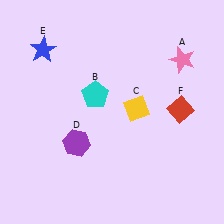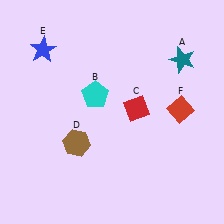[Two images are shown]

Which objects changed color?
A changed from pink to teal. C changed from yellow to red. D changed from purple to brown.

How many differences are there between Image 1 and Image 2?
There are 3 differences between the two images.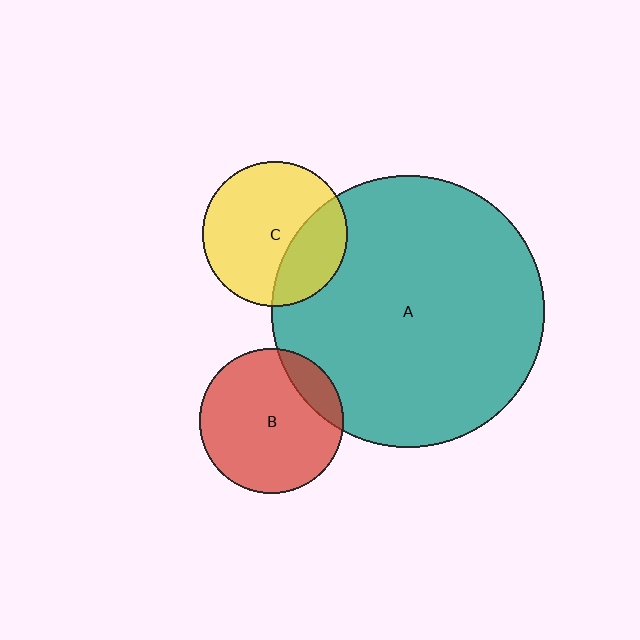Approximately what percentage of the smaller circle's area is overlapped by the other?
Approximately 15%.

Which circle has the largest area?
Circle A (teal).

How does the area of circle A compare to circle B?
Approximately 3.6 times.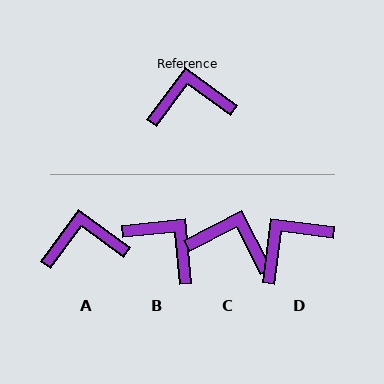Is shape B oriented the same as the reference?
No, it is off by about 48 degrees.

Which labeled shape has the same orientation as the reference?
A.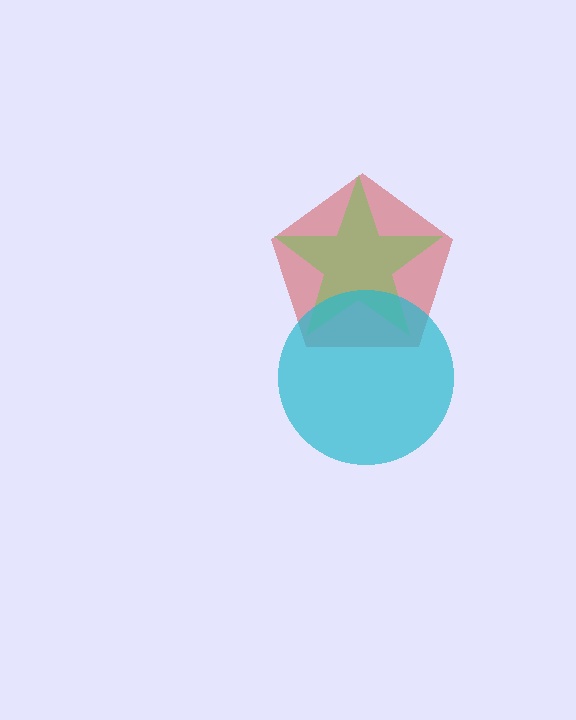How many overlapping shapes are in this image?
There are 3 overlapping shapes in the image.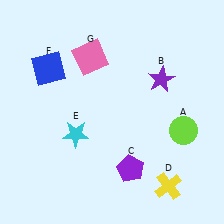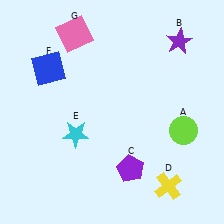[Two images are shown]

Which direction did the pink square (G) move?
The pink square (G) moved up.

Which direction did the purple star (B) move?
The purple star (B) moved up.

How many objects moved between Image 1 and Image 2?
2 objects moved between the two images.